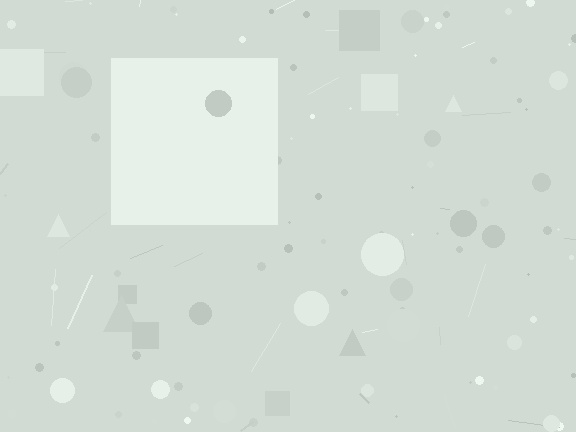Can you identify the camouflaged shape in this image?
The camouflaged shape is a square.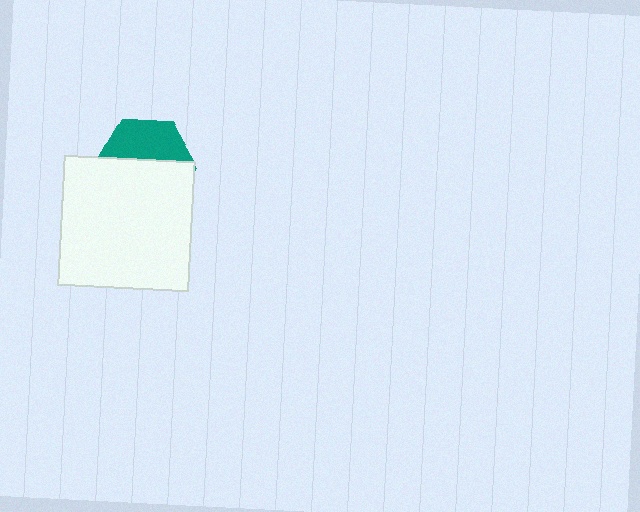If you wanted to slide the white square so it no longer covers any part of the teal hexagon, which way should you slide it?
Slide it down — that is the most direct way to separate the two shapes.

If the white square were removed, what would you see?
You would see the complete teal hexagon.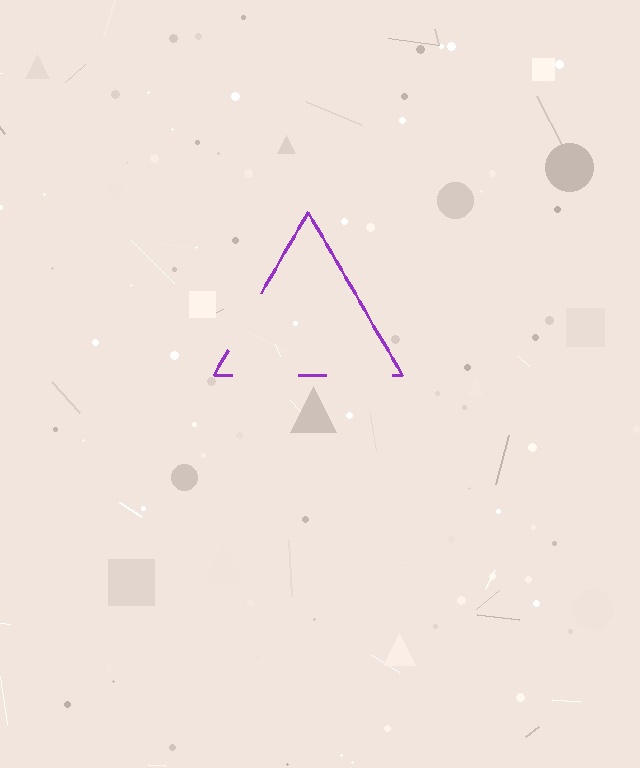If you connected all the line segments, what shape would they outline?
They would outline a triangle.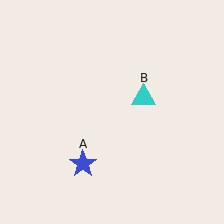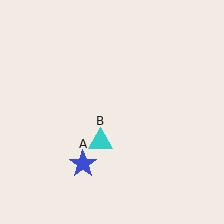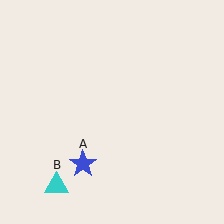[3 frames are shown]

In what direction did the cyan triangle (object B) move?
The cyan triangle (object B) moved down and to the left.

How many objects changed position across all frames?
1 object changed position: cyan triangle (object B).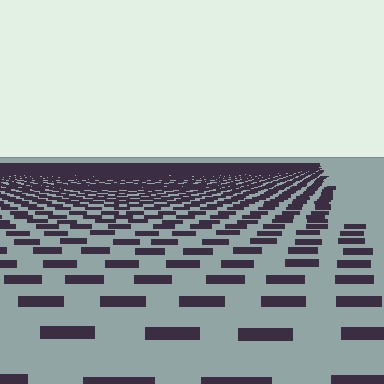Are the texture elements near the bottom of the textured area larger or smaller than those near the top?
Larger. Near the bottom, elements are closer to the viewer and appear at a bigger on-screen size.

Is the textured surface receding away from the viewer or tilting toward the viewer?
The surface is receding away from the viewer. Texture elements get smaller and denser toward the top.